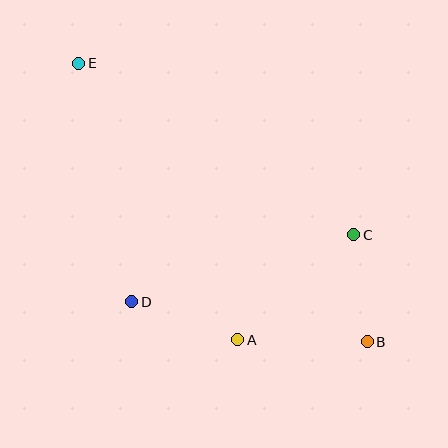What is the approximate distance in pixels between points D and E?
The distance between D and E is approximately 244 pixels.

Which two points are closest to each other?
Points B and C are closest to each other.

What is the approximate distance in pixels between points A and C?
The distance between A and C is approximately 156 pixels.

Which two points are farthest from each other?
Points B and E are farthest from each other.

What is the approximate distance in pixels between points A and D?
The distance between A and D is approximately 112 pixels.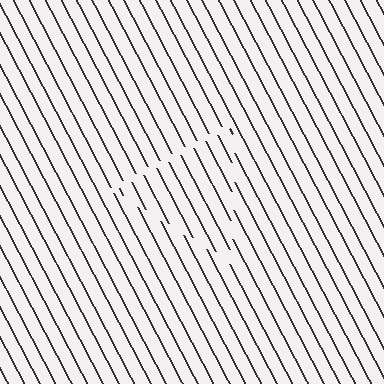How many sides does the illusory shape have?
3 sides — the line-ends trace a triangle.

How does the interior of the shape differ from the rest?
The interior of the shape contains the same grating, shifted by half a period — the contour is defined by the phase discontinuity where line-ends from the inner and outer gratings abut.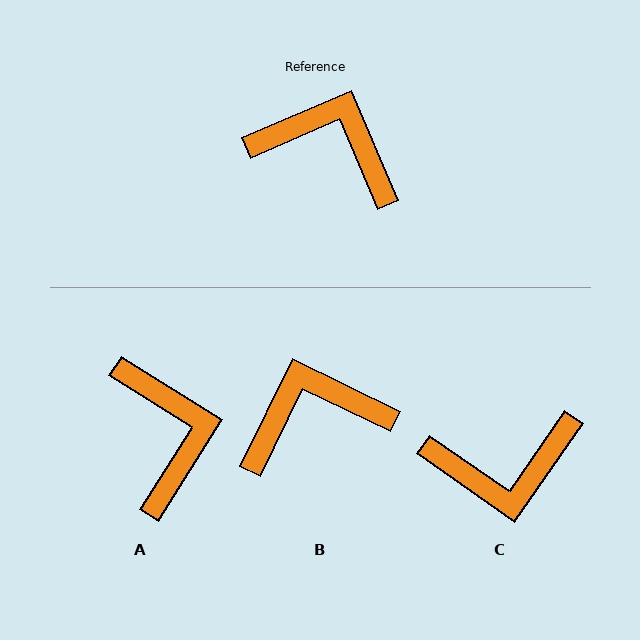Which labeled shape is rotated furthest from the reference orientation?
C, about 148 degrees away.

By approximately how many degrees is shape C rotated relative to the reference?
Approximately 148 degrees clockwise.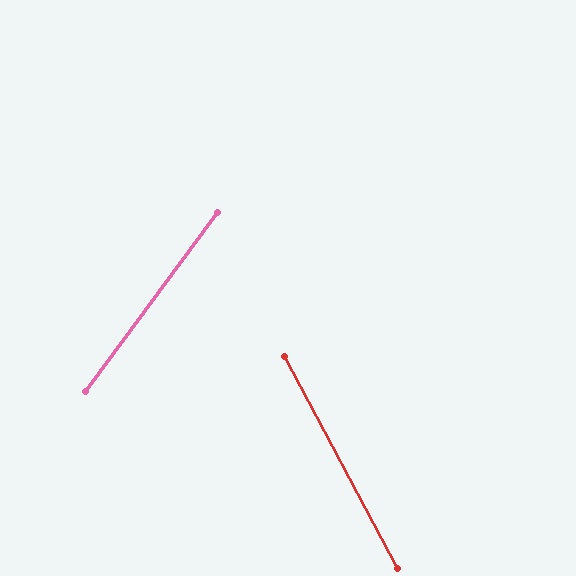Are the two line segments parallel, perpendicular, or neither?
Neither parallel nor perpendicular — they differ by about 65°.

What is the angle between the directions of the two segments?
Approximately 65 degrees.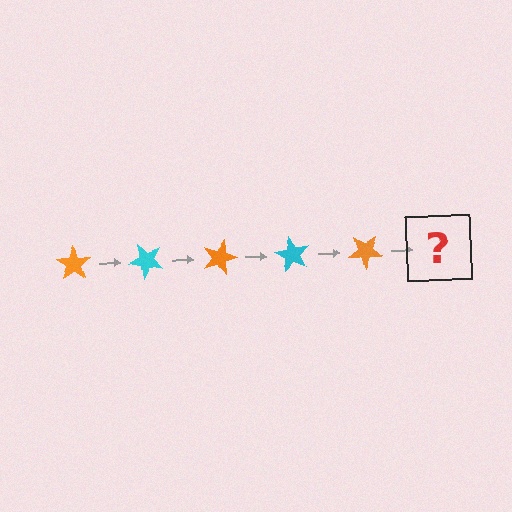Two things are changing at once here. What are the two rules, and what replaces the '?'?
The two rules are that it rotates 45 degrees each step and the color cycles through orange and cyan. The '?' should be a cyan star, rotated 225 degrees from the start.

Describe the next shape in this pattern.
It should be a cyan star, rotated 225 degrees from the start.